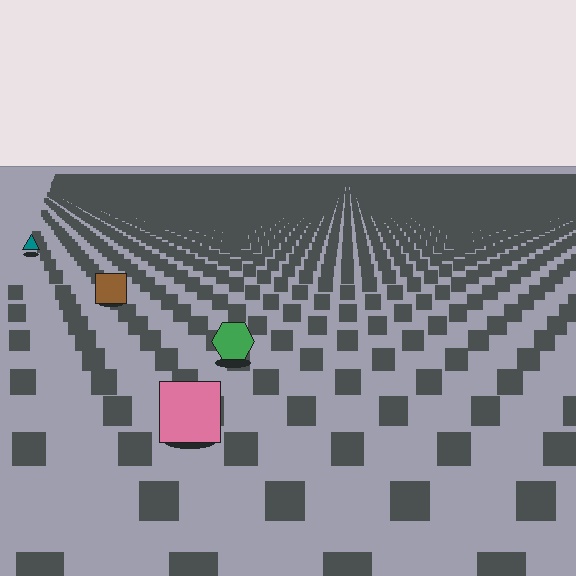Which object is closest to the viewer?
The pink square is closest. The texture marks near it are larger and more spread out.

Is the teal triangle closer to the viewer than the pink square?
No. The pink square is closer — you can tell from the texture gradient: the ground texture is coarser near it.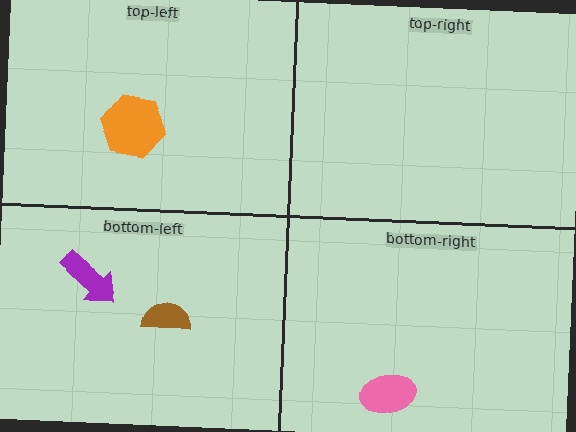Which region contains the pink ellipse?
The bottom-right region.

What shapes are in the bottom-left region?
The brown semicircle, the purple arrow.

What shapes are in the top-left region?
The orange hexagon.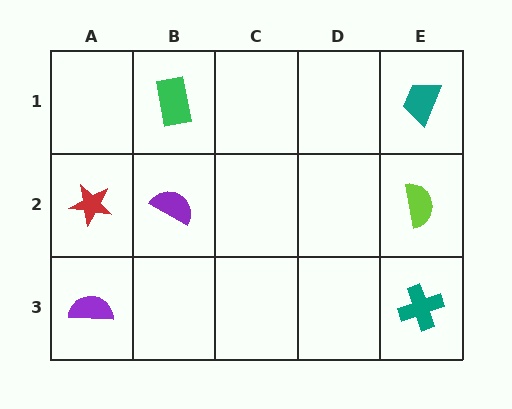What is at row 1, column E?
A teal trapezoid.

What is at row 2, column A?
A red star.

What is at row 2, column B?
A purple semicircle.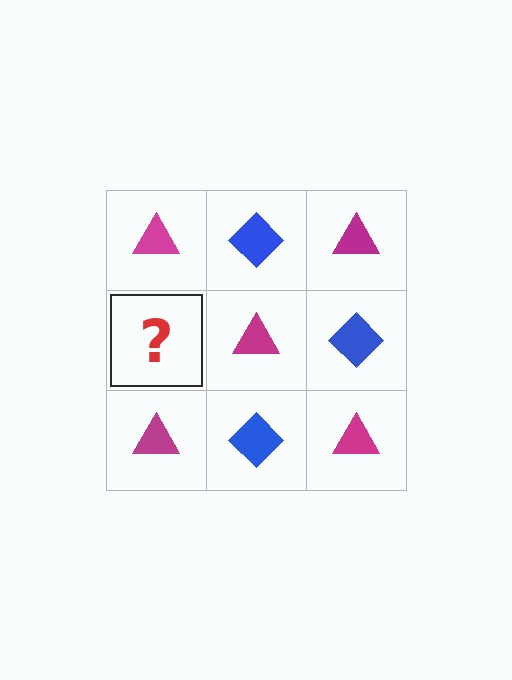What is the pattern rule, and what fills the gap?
The rule is that it alternates magenta triangle and blue diamond in a checkerboard pattern. The gap should be filled with a blue diamond.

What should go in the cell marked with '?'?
The missing cell should contain a blue diamond.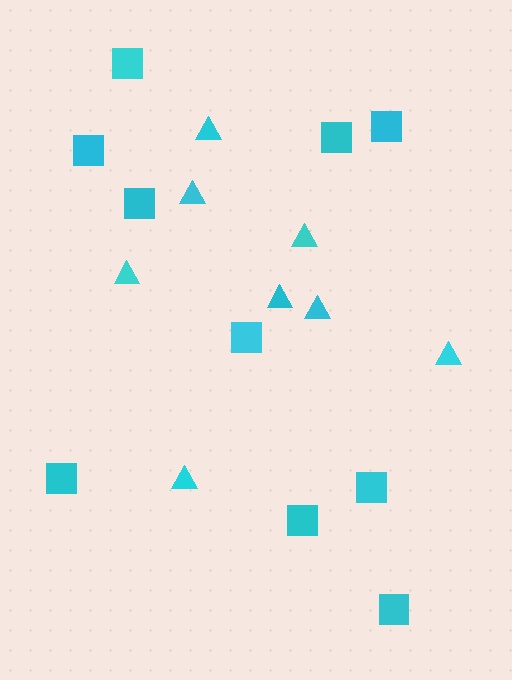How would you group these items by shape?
There are 2 groups: one group of squares (10) and one group of triangles (8).